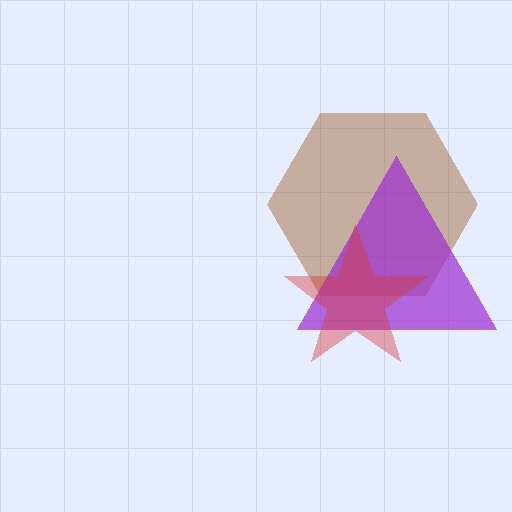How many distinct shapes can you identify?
There are 3 distinct shapes: a brown hexagon, a purple triangle, a red star.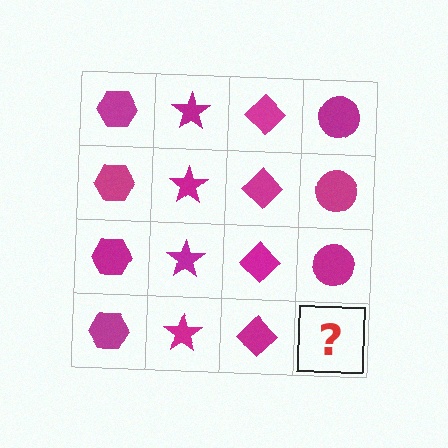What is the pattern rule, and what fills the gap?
The rule is that each column has a consistent shape. The gap should be filled with a magenta circle.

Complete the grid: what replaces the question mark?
The question mark should be replaced with a magenta circle.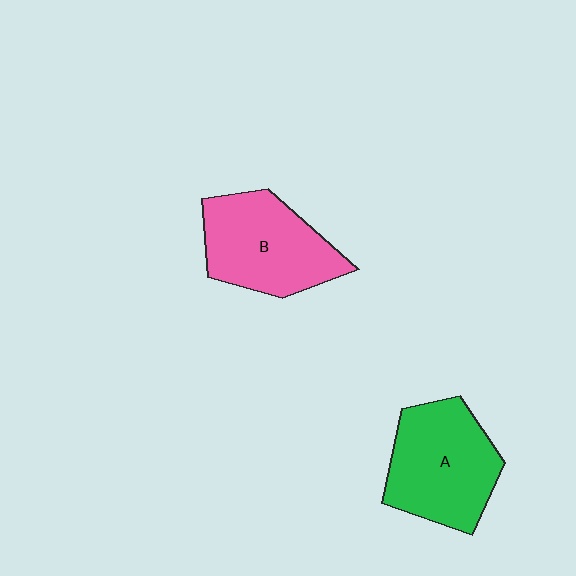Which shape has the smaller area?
Shape B (pink).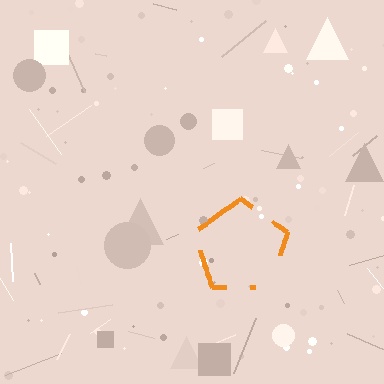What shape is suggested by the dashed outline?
The dashed outline suggests a pentagon.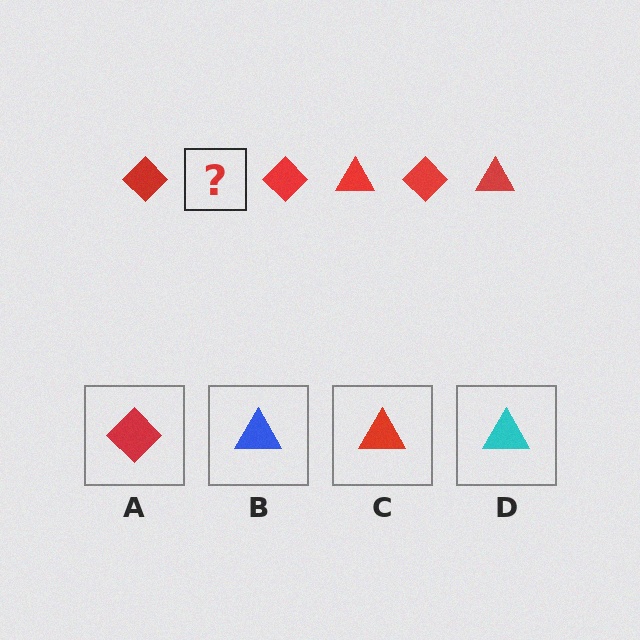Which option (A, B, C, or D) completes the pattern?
C.